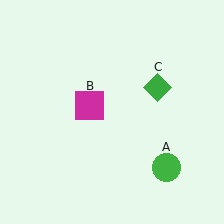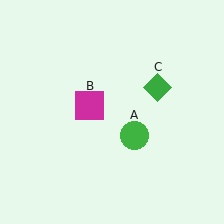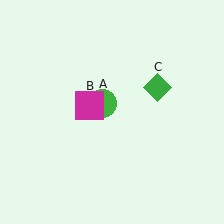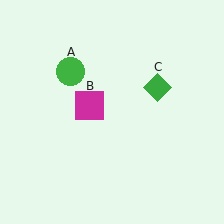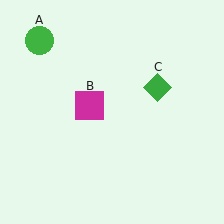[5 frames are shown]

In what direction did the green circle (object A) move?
The green circle (object A) moved up and to the left.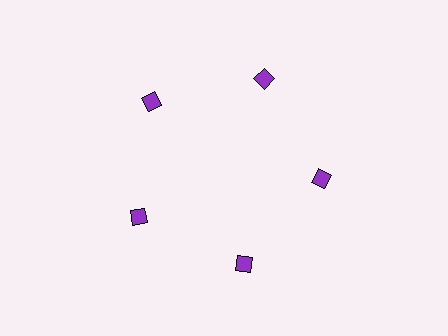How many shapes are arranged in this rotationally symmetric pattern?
There are 5 shapes, arranged in 5 groups of 1.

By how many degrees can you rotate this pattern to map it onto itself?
The pattern maps onto itself every 72 degrees of rotation.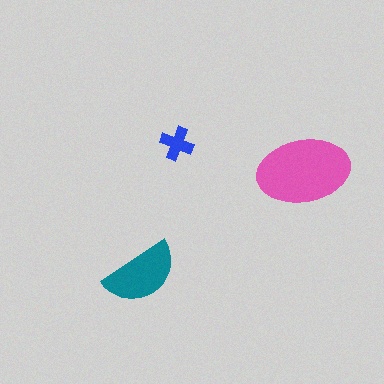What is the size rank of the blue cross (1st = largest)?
3rd.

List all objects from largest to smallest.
The pink ellipse, the teal semicircle, the blue cross.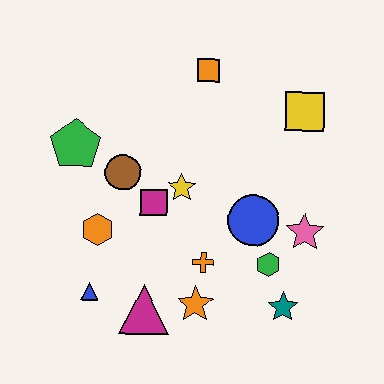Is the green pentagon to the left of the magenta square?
Yes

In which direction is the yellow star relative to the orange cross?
The yellow star is above the orange cross.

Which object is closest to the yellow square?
The orange square is closest to the yellow square.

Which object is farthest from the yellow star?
The teal star is farthest from the yellow star.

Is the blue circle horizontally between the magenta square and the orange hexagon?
No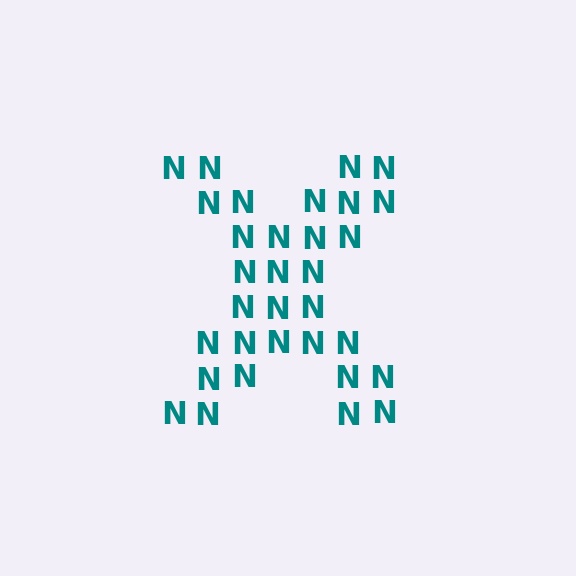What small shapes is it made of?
It is made of small letter N's.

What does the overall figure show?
The overall figure shows the letter X.